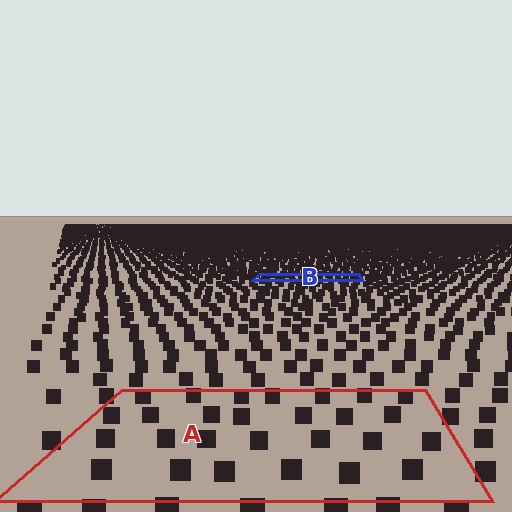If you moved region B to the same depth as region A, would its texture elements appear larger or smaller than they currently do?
They would appear larger. At a closer depth, the same texture elements are projected at a bigger on-screen size.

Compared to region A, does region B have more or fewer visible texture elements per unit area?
Region B has more texture elements per unit area — they are packed more densely because it is farther away.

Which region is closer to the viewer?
Region A is closer. The texture elements there are larger and more spread out.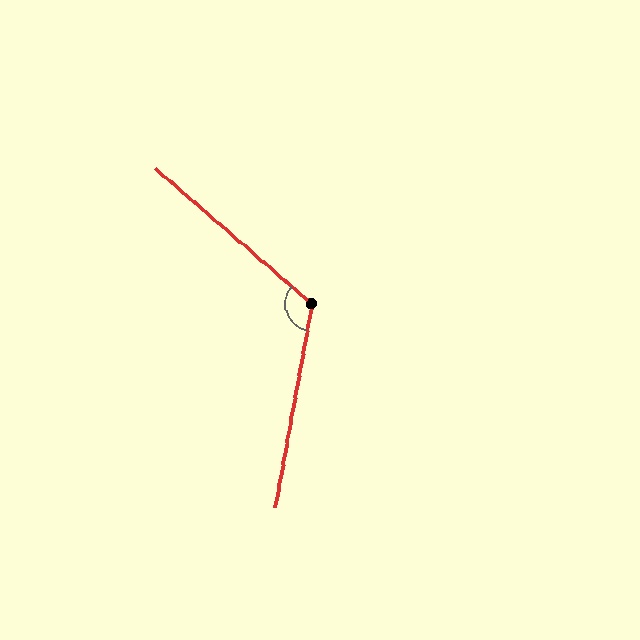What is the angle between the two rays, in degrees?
Approximately 121 degrees.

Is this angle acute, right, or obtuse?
It is obtuse.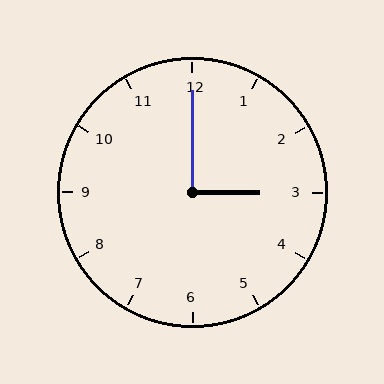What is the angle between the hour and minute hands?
Approximately 90 degrees.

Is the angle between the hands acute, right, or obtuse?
It is right.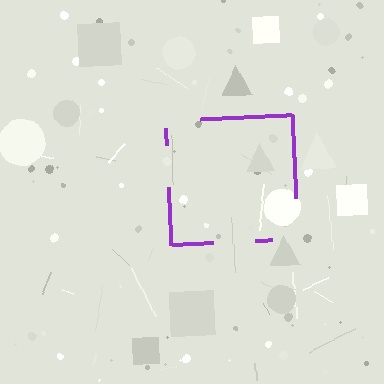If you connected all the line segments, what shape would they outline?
They would outline a square.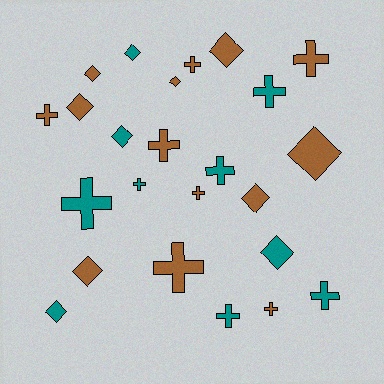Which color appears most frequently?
Brown, with 14 objects.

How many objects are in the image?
There are 24 objects.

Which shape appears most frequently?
Cross, with 13 objects.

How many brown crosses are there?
There are 7 brown crosses.